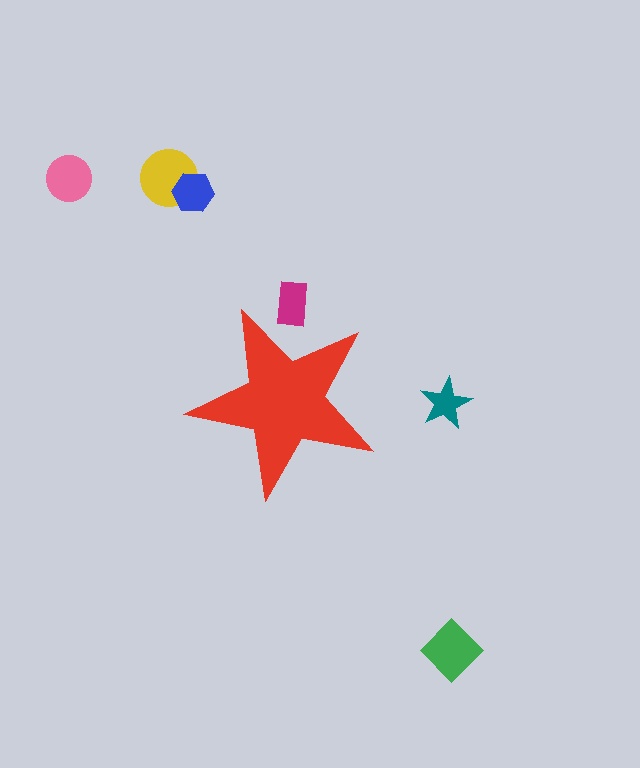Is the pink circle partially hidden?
No, the pink circle is fully visible.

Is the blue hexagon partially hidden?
No, the blue hexagon is fully visible.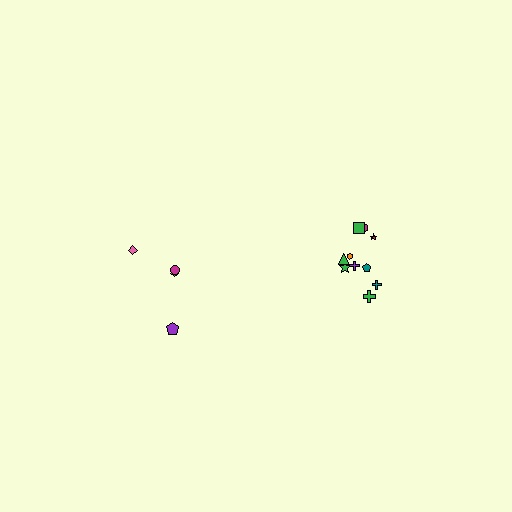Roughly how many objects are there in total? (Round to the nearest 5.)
Roughly 15 objects in total.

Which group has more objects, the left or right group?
The right group.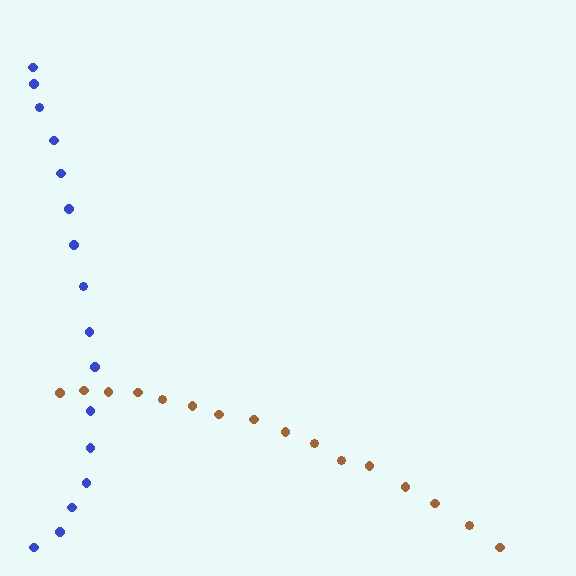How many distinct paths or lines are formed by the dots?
There are 2 distinct paths.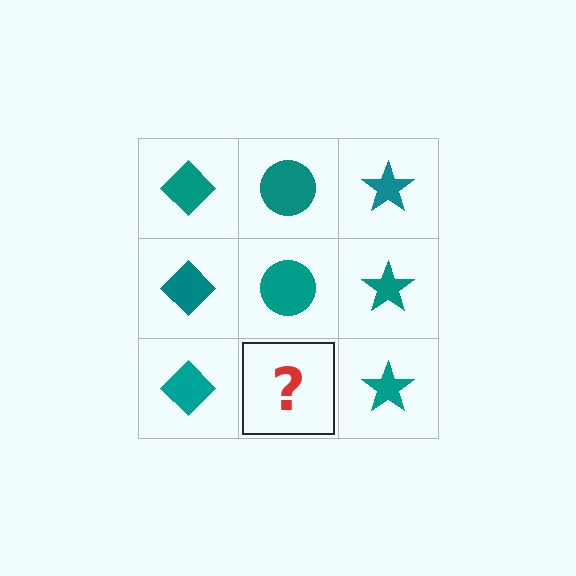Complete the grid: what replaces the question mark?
The question mark should be replaced with a teal circle.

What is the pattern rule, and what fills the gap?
The rule is that each column has a consistent shape. The gap should be filled with a teal circle.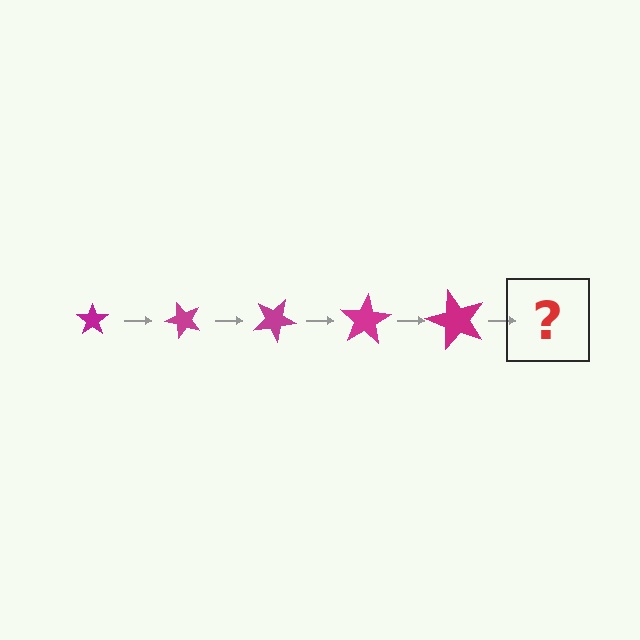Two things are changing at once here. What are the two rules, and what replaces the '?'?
The two rules are that the star grows larger each step and it rotates 50 degrees each step. The '?' should be a star, larger than the previous one and rotated 250 degrees from the start.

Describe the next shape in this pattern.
It should be a star, larger than the previous one and rotated 250 degrees from the start.